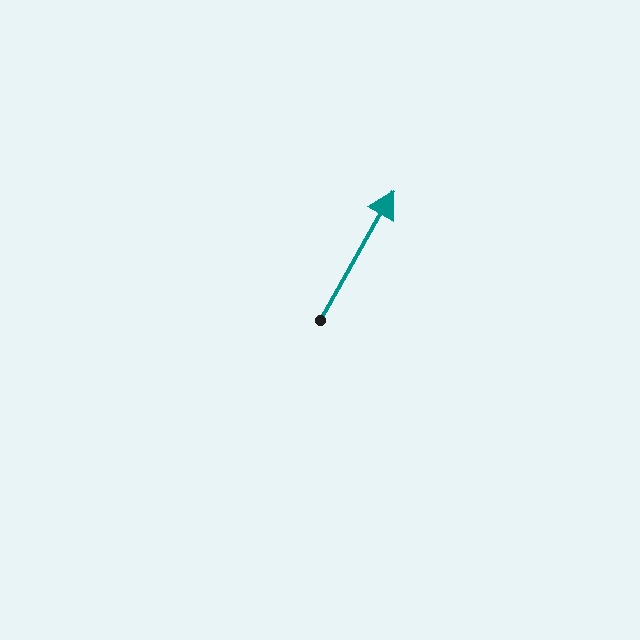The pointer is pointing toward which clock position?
Roughly 1 o'clock.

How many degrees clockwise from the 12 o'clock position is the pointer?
Approximately 30 degrees.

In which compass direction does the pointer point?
Northeast.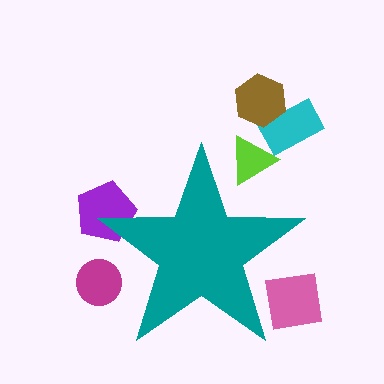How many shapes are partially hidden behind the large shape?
4 shapes are partially hidden.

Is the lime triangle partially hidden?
Yes, the lime triangle is partially hidden behind the teal star.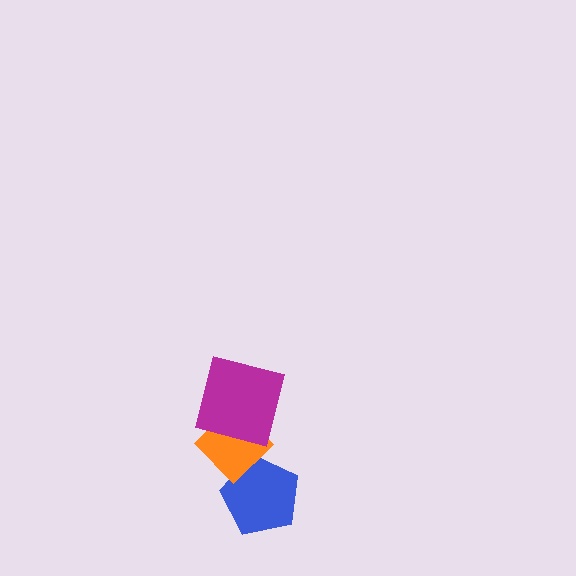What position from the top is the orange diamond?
The orange diamond is 2nd from the top.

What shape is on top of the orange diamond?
The magenta square is on top of the orange diamond.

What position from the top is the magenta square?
The magenta square is 1st from the top.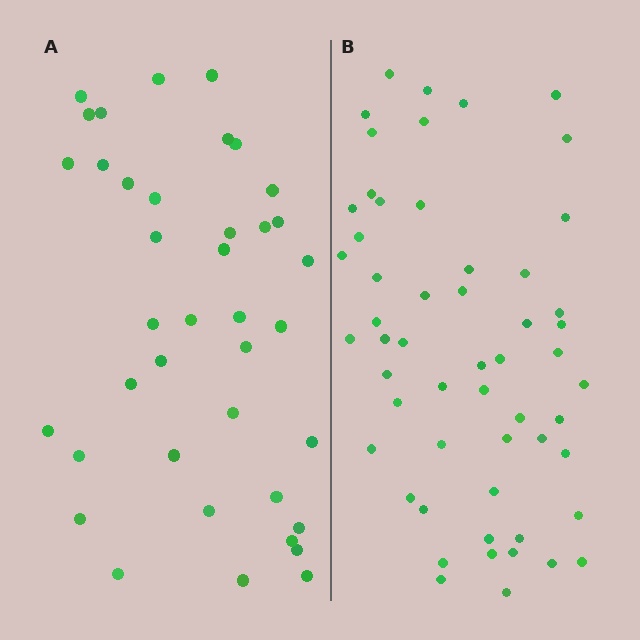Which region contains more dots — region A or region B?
Region B (the right region) has more dots.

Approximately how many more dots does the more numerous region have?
Region B has approximately 15 more dots than region A.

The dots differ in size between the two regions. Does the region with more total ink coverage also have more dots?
No. Region A has more total ink coverage because its dots are larger, but region B actually contains more individual dots. Total area can be misleading — the number of items is what matters here.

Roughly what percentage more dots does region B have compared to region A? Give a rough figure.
About 40% more.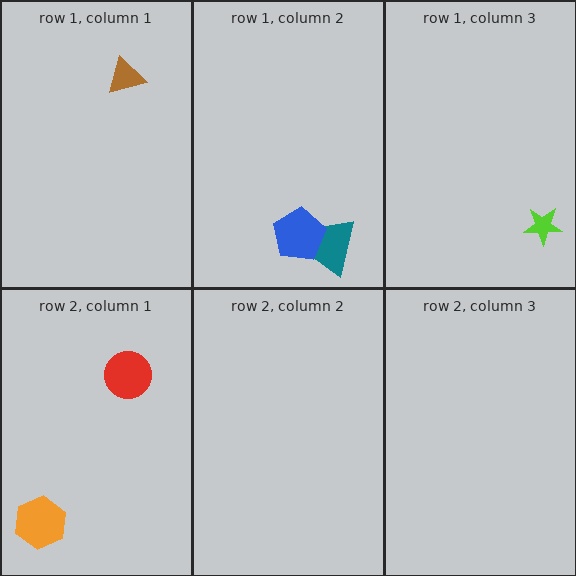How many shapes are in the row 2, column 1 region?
2.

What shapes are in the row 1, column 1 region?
The brown triangle.